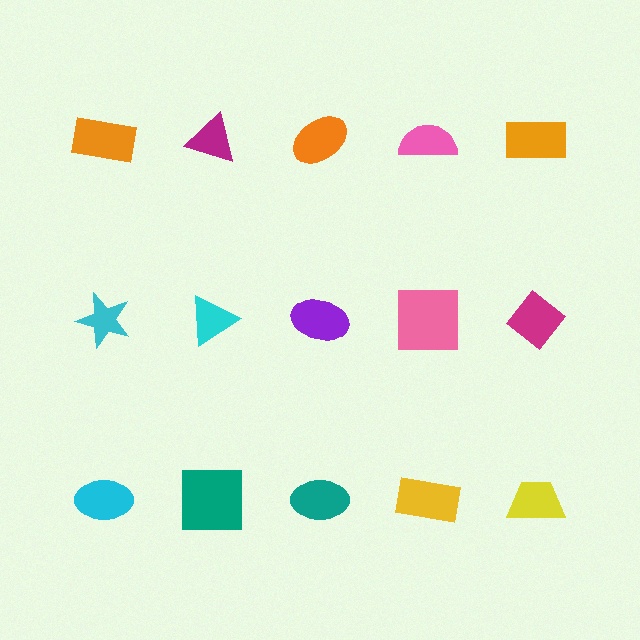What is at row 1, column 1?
An orange rectangle.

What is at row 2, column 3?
A purple ellipse.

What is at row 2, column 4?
A pink square.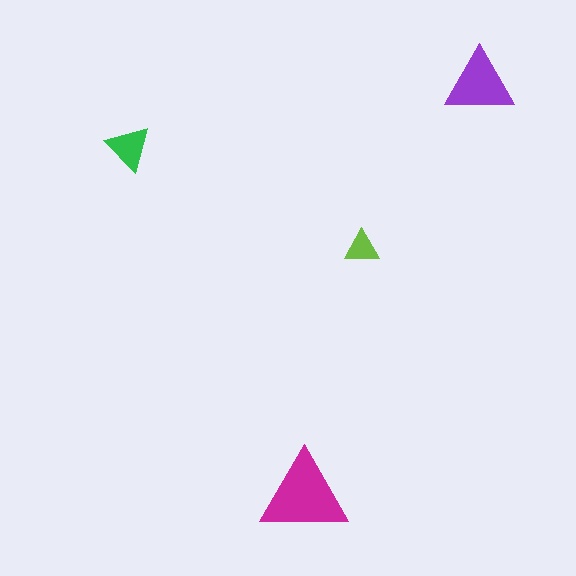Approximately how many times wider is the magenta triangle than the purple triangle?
About 1.5 times wider.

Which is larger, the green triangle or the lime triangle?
The green one.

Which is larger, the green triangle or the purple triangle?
The purple one.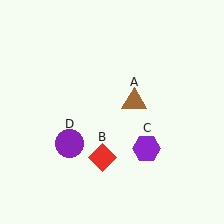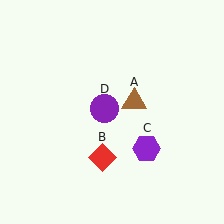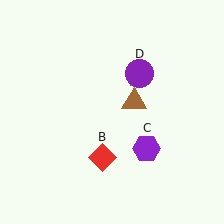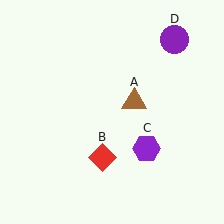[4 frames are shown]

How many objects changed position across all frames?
1 object changed position: purple circle (object D).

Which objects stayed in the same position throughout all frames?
Brown triangle (object A) and red diamond (object B) and purple hexagon (object C) remained stationary.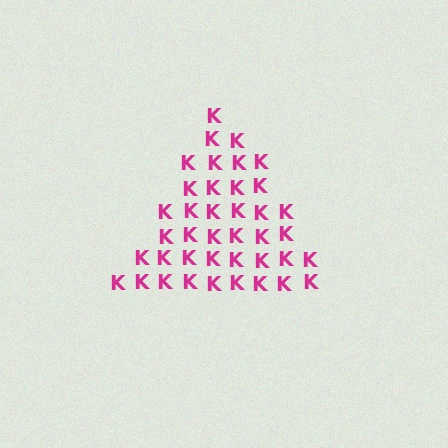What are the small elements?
The small elements are letter K's.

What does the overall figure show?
The overall figure shows a triangle.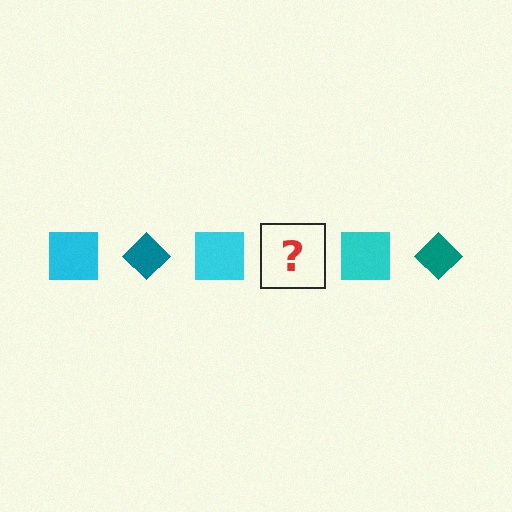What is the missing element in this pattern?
The missing element is a teal diamond.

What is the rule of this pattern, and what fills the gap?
The rule is that the pattern alternates between cyan square and teal diamond. The gap should be filled with a teal diamond.